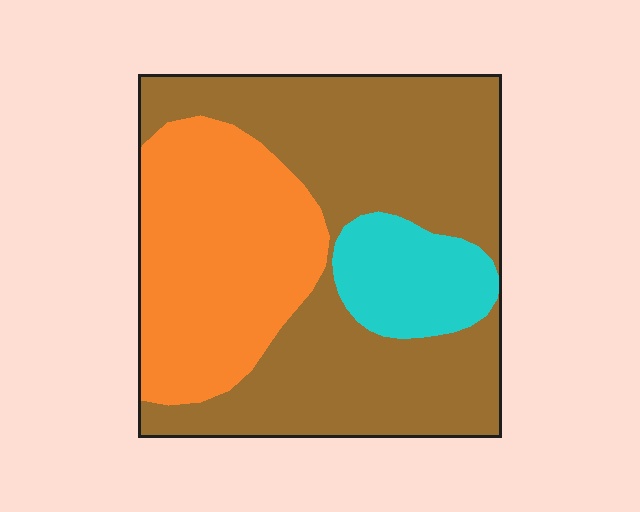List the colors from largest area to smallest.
From largest to smallest: brown, orange, cyan.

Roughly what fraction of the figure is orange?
Orange takes up between a quarter and a half of the figure.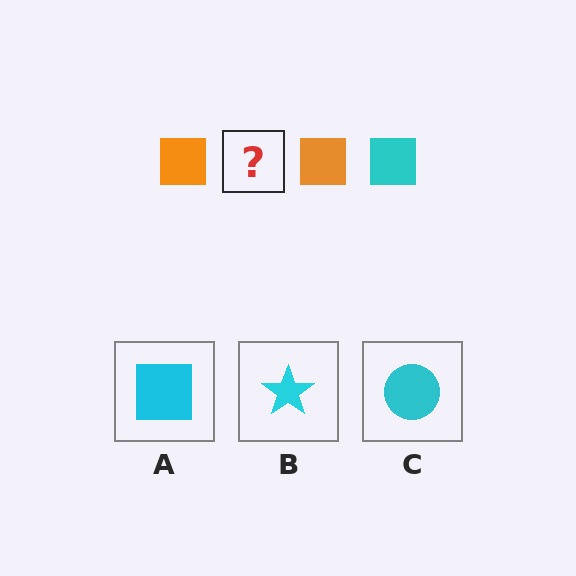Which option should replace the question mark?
Option A.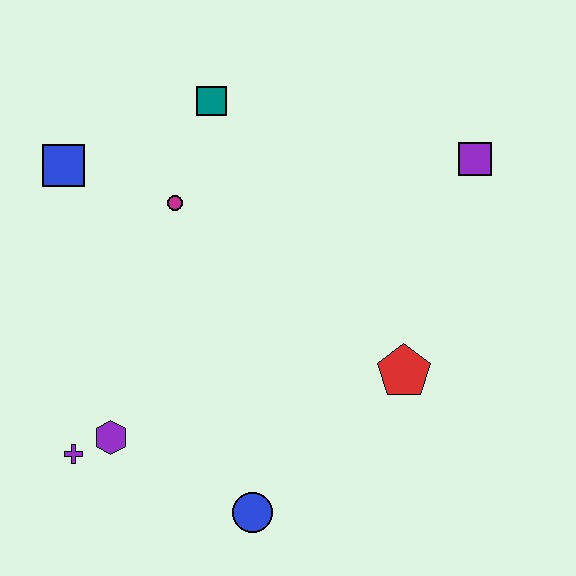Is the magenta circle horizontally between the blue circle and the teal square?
No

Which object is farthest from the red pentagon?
The blue square is farthest from the red pentagon.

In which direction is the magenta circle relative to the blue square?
The magenta circle is to the right of the blue square.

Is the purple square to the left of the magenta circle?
No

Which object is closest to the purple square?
The red pentagon is closest to the purple square.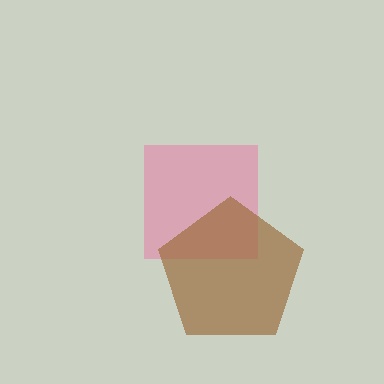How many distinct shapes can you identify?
There are 2 distinct shapes: a pink square, a brown pentagon.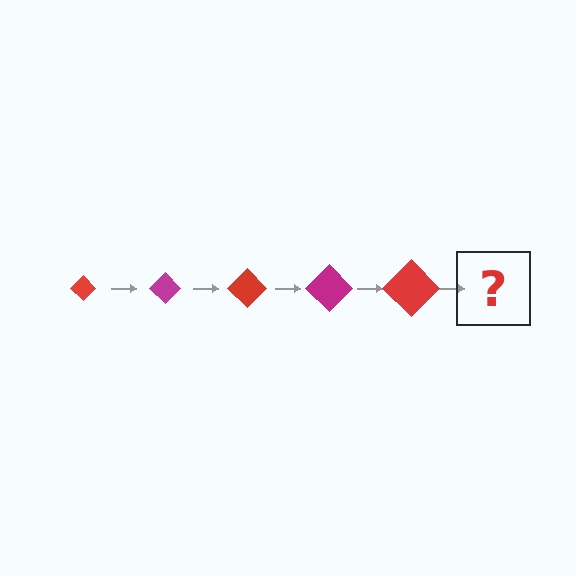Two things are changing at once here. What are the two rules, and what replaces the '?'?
The two rules are that the diamond grows larger each step and the color cycles through red and magenta. The '?' should be a magenta diamond, larger than the previous one.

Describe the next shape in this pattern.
It should be a magenta diamond, larger than the previous one.